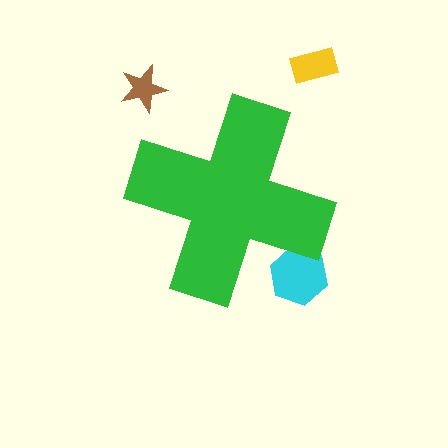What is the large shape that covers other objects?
A green cross.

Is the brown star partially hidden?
No, the brown star is fully visible.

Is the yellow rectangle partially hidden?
No, the yellow rectangle is fully visible.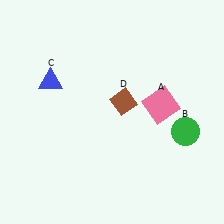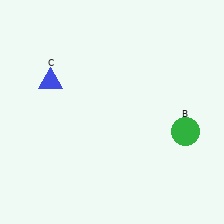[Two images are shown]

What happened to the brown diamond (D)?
The brown diamond (D) was removed in Image 2. It was in the top-right area of Image 1.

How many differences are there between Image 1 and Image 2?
There are 2 differences between the two images.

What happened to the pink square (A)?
The pink square (A) was removed in Image 2. It was in the top-right area of Image 1.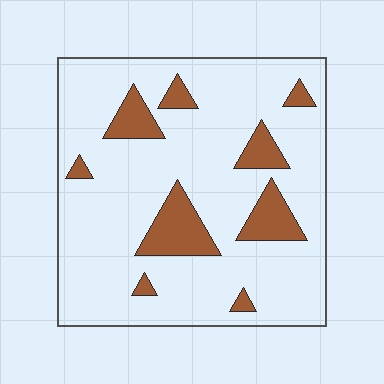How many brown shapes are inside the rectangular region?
9.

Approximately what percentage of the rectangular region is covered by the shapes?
Approximately 15%.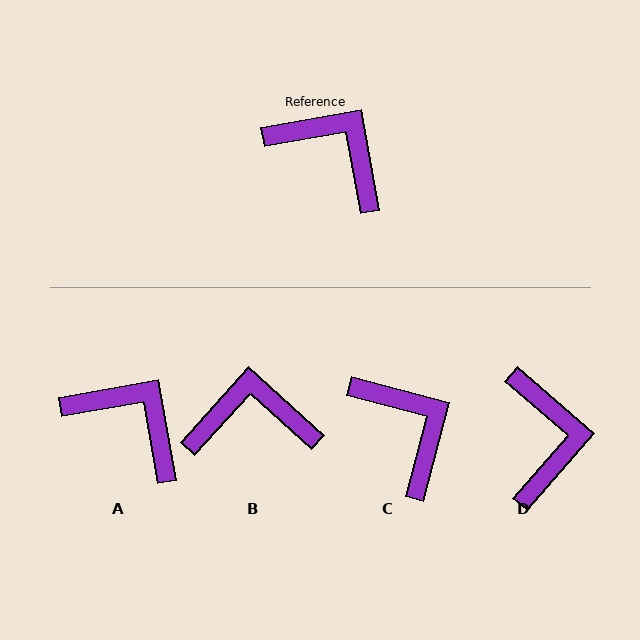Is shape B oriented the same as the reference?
No, it is off by about 38 degrees.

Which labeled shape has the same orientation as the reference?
A.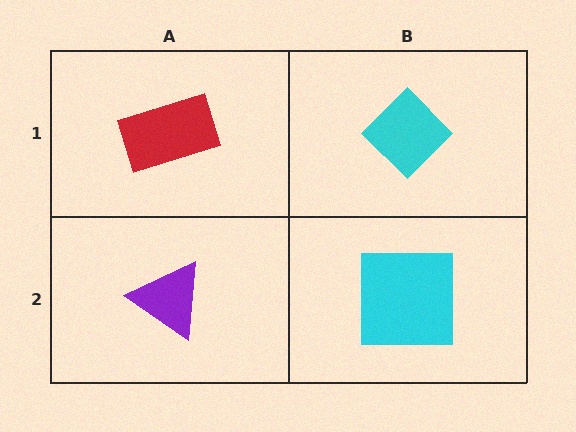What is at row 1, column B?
A cyan diamond.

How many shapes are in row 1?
2 shapes.